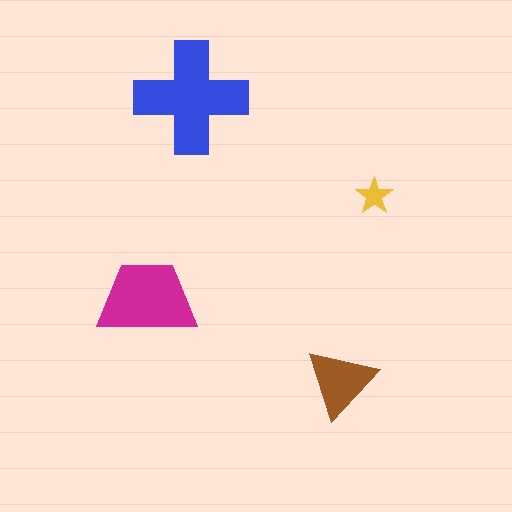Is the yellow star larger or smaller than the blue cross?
Smaller.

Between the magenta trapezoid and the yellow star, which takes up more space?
The magenta trapezoid.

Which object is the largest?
The blue cross.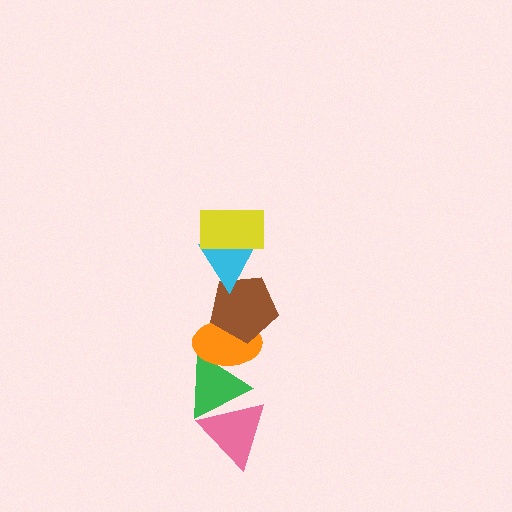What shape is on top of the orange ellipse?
The brown pentagon is on top of the orange ellipse.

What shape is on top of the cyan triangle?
The yellow rectangle is on top of the cyan triangle.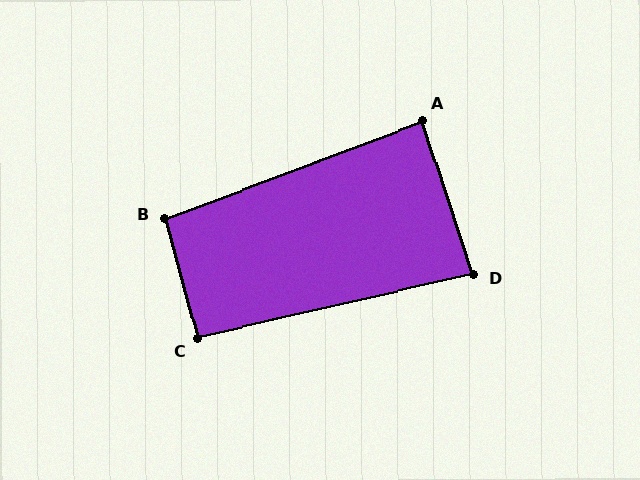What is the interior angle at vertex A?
Approximately 88 degrees (approximately right).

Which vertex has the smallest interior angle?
D, at approximately 85 degrees.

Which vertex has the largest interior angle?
B, at approximately 95 degrees.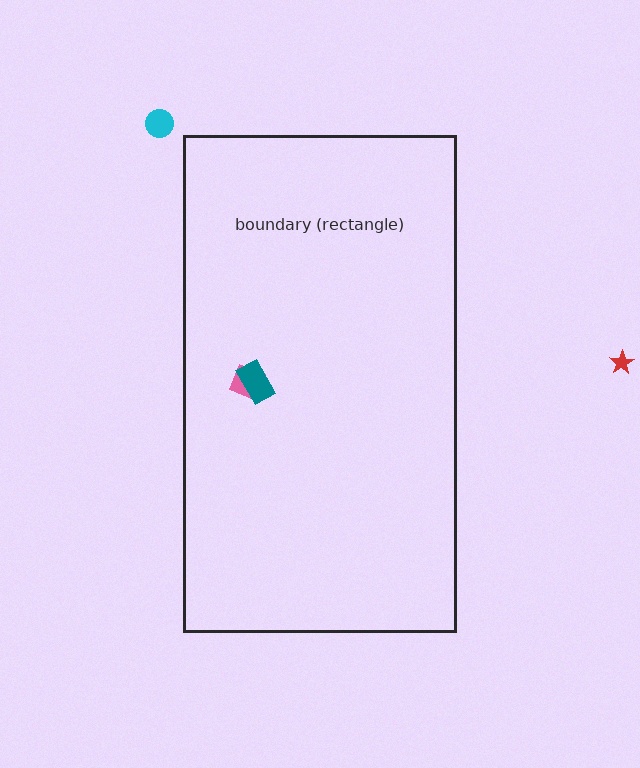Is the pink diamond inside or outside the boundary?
Inside.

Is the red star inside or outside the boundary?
Outside.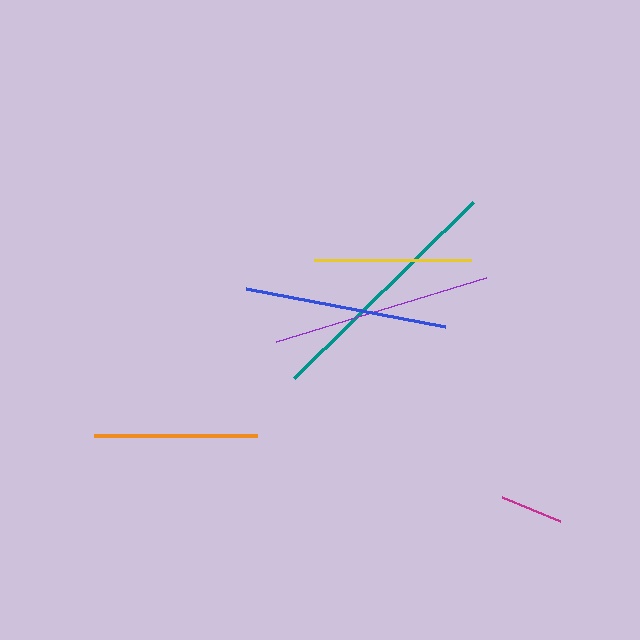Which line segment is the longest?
The teal line is the longest at approximately 251 pixels.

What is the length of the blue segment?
The blue segment is approximately 203 pixels long.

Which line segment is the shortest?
The magenta line is the shortest at approximately 62 pixels.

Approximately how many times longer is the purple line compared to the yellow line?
The purple line is approximately 1.4 times the length of the yellow line.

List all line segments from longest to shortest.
From longest to shortest: teal, purple, blue, orange, yellow, magenta.